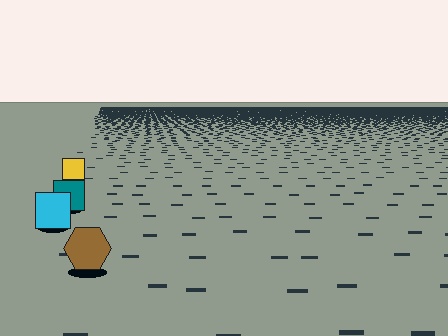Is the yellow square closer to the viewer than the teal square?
No. The teal square is closer — you can tell from the texture gradient: the ground texture is coarser near it.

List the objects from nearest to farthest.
From nearest to farthest: the brown hexagon, the cyan square, the teal square, the yellow square.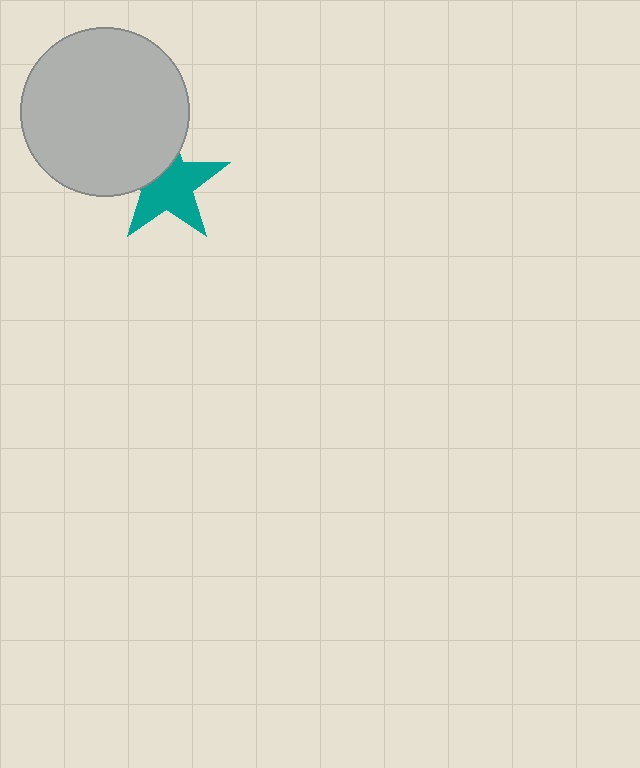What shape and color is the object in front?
The object in front is a light gray circle.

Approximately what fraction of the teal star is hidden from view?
Roughly 33% of the teal star is hidden behind the light gray circle.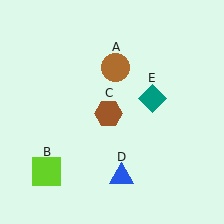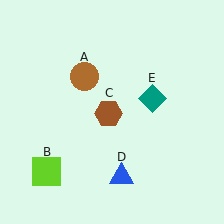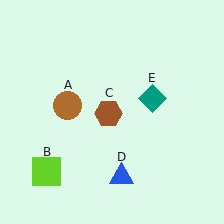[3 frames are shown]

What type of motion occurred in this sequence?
The brown circle (object A) rotated counterclockwise around the center of the scene.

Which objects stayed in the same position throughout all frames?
Lime square (object B) and brown hexagon (object C) and blue triangle (object D) and teal diamond (object E) remained stationary.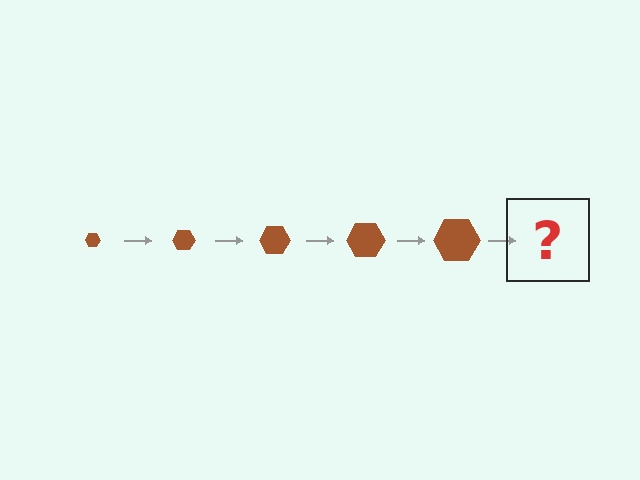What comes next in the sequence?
The next element should be a brown hexagon, larger than the previous one.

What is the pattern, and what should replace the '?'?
The pattern is that the hexagon gets progressively larger each step. The '?' should be a brown hexagon, larger than the previous one.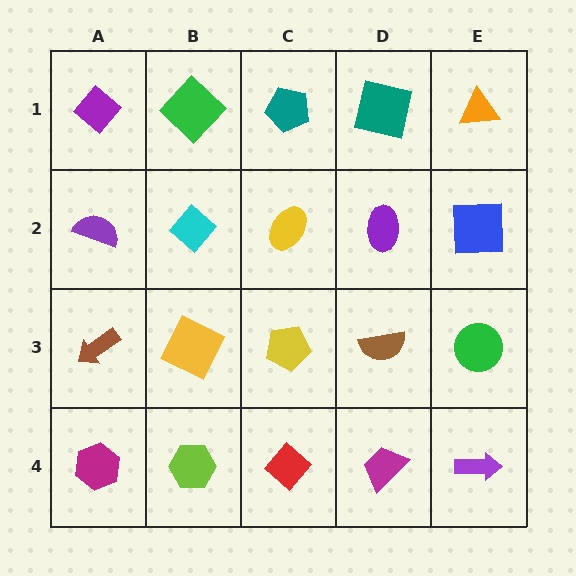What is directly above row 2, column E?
An orange triangle.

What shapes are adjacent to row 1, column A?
A purple semicircle (row 2, column A), a green diamond (row 1, column B).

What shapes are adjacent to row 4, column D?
A brown semicircle (row 3, column D), a red diamond (row 4, column C), a purple arrow (row 4, column E).